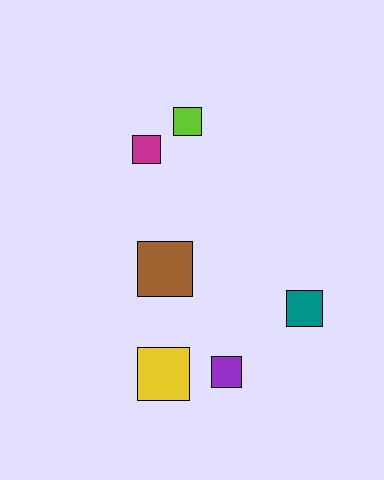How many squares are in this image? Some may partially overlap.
There are 6 squares.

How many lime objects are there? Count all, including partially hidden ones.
There is 1 lime object.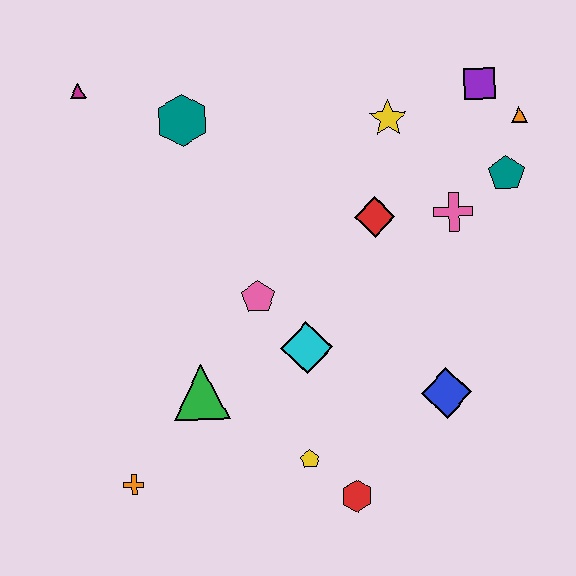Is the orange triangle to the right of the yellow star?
Yes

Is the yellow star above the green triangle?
Yes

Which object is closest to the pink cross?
The teal pentagon is closest to the pink cross.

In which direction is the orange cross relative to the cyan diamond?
The orange cross is to the left of the cyan diamond.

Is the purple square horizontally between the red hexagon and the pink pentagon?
No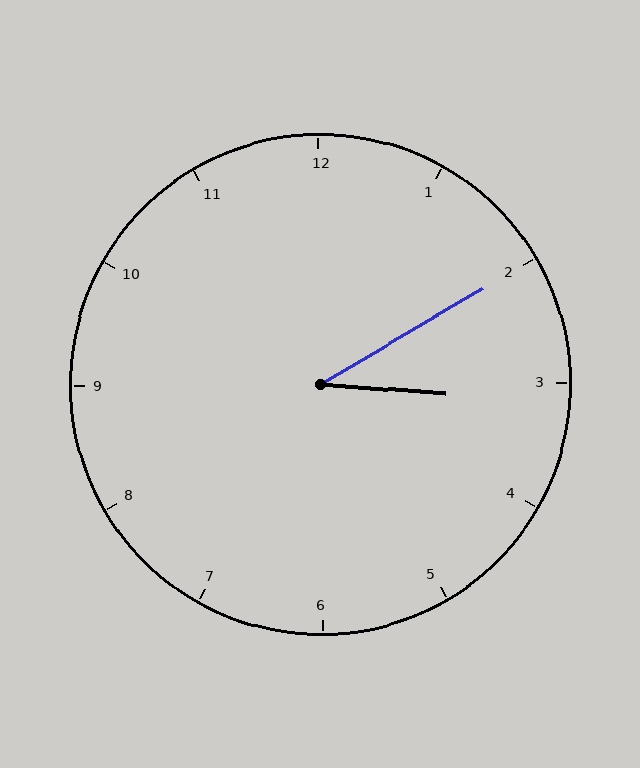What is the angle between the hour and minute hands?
Approximately 35 degrees.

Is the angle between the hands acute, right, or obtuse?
It is acute.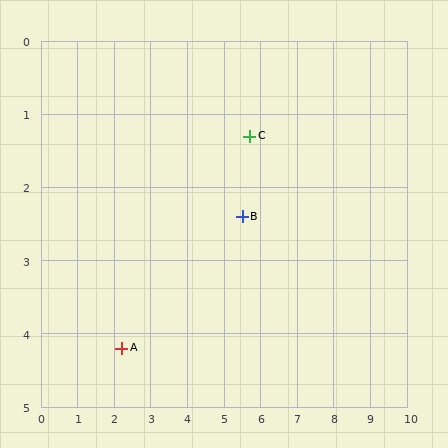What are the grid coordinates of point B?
Point B is at approximately (5.5, 2.4).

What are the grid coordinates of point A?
Point A is at approximately (2.2, 4.2).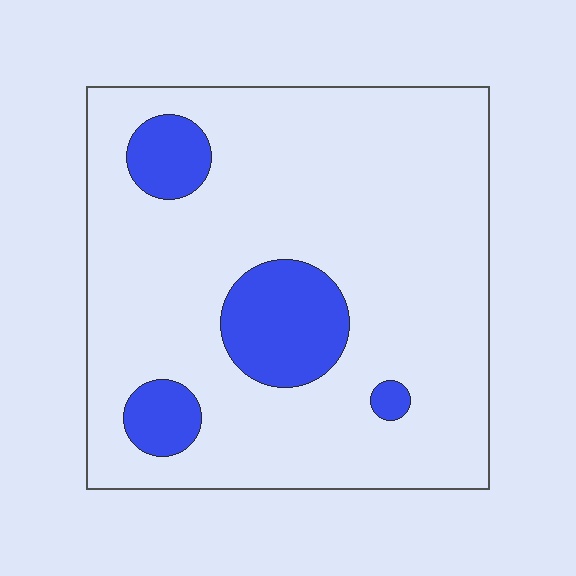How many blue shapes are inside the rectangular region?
4.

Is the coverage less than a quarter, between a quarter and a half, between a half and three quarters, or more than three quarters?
Less than a quarter.